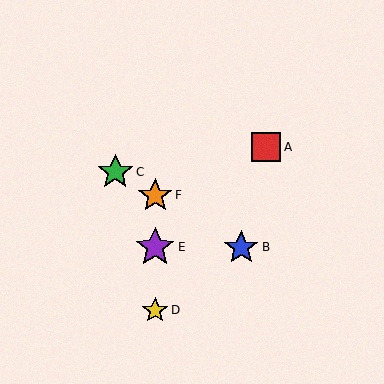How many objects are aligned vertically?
3 objects (D, E, F) are aligned vertically.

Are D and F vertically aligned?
Yes, both are at x≈155.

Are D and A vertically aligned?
No, D is at x≈155 and A is at x≈266.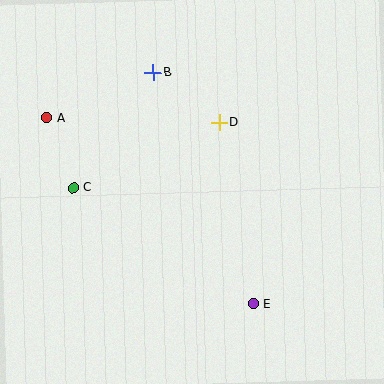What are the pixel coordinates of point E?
Point E is at (253, 304).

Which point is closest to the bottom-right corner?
Point E is closest to the bottom-right corner.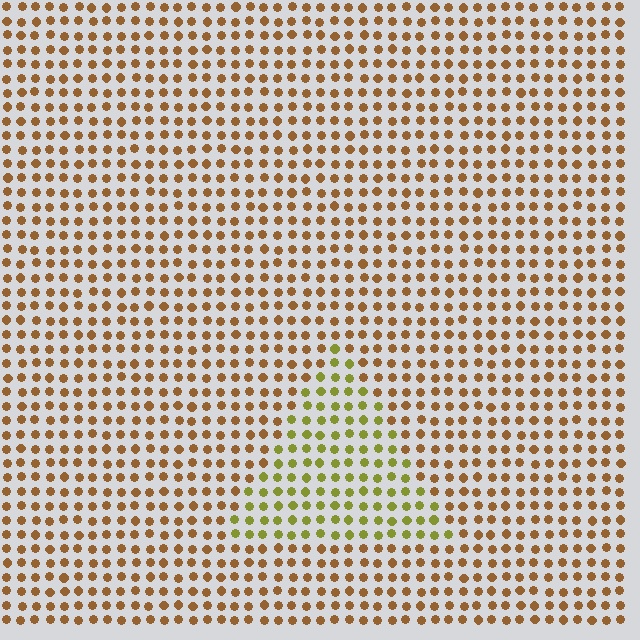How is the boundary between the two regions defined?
The boundary is defined purely by a slight shift in hue (about 41 degrees). Spacing, size, and orientation are identical on both sides.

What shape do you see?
I see a triangle.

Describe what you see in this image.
The image is filled with small brown elements in a uniform arrangement. A triangle-shaped region is visible where the elements are tinted to a slightly different hue, forming a subtle color boundary.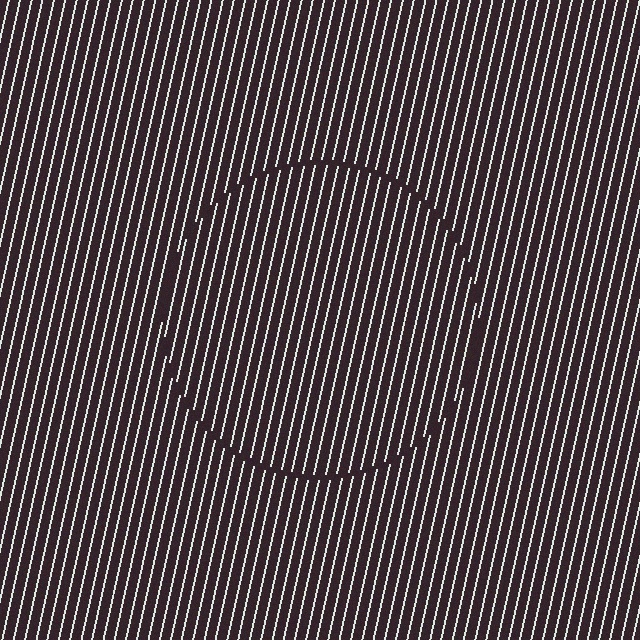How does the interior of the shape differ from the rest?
The interior of the shape contains the same grating, shifted by half a period — the contour is defined by the phase discontinuity where line-ends from the inner and outer gratings abut.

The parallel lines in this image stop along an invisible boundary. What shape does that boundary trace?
An illusory circle. The interior of the shape contains the same grating, shifted by half a period — the contour is defined by the phase discontinuity where line-ends from the inner and outer gratings abut.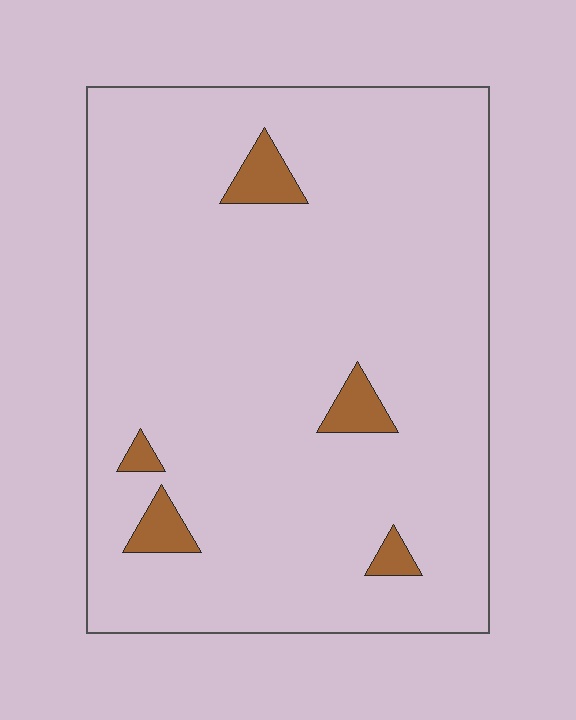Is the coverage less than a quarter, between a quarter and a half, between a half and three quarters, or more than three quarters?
Less than a quarter.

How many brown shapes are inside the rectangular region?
5.